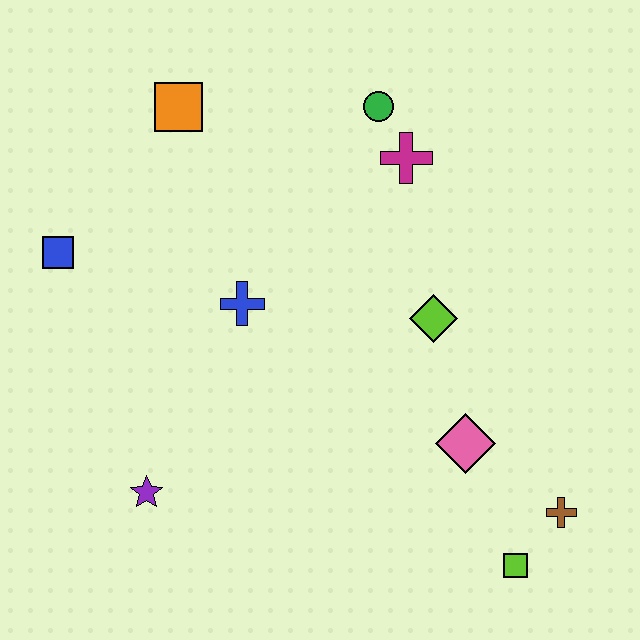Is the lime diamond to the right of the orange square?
Yes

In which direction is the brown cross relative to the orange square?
The brown cross is below the orange square.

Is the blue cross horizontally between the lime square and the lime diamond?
No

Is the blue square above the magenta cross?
No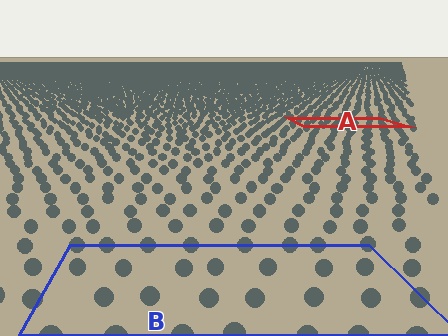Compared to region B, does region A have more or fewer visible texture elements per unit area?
Region A has more texture elements per unit area — they are packed more densely because it is farther away.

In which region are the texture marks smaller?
The texture marks are smaller in region A, because it is farther away.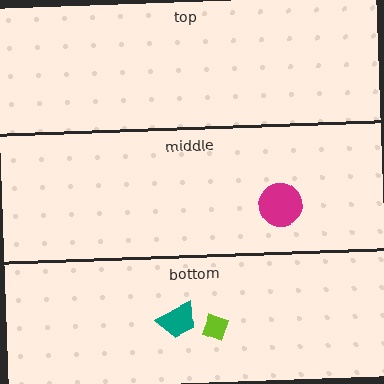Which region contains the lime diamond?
The bottom region.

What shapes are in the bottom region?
The teal trapezoid, the lime diamond.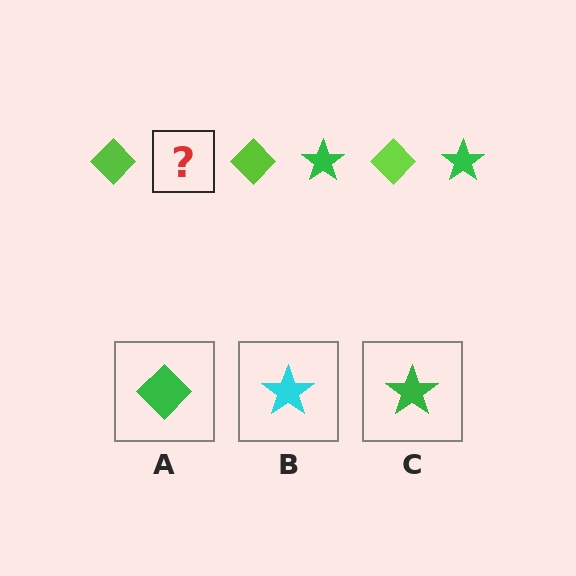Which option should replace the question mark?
Option C.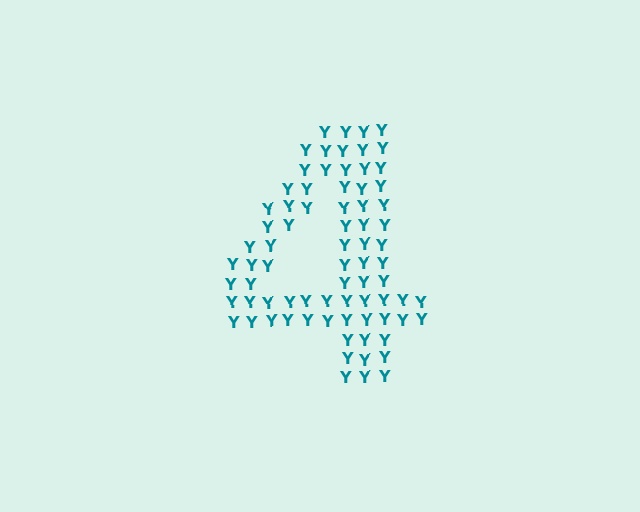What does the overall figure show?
The overall figure shows the digit 4.